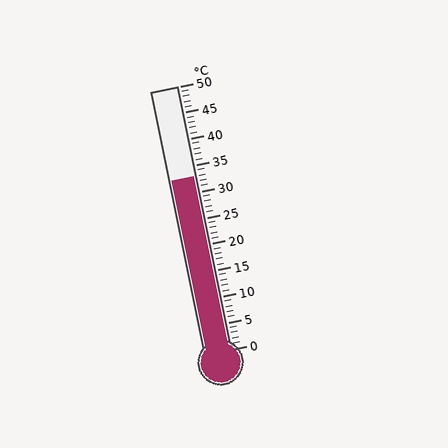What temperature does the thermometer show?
The thermometer shows approximately 33°C.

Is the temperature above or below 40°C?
The temperature is below 40°C.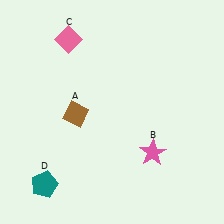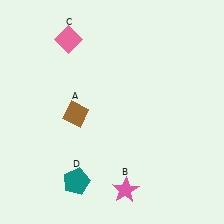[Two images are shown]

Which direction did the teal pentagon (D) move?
The teal pentagon (D) moved right.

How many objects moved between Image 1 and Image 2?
2 objects moved between the two images.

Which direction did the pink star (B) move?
The pink star (B) moved down.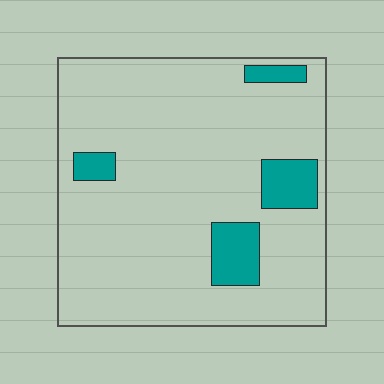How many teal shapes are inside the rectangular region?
4.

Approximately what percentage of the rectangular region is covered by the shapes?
Approximately 10%.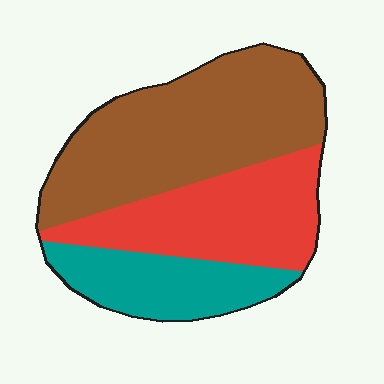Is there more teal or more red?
Red.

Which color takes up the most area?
Brown, at roughly 50%.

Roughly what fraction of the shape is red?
Red takes up about one third (1/3) of the shape.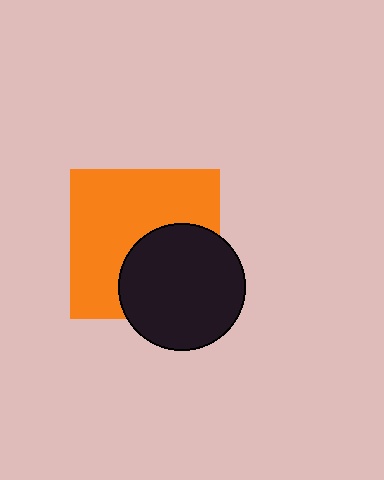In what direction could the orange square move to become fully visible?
The orange square could move toward the upper-left. That would shift it out from behind the black circle entirely.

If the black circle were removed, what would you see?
You would see the complete orange square.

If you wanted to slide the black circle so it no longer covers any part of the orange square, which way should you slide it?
Slide it toward the lower-right — that is the most direct way to separate the two shapes.